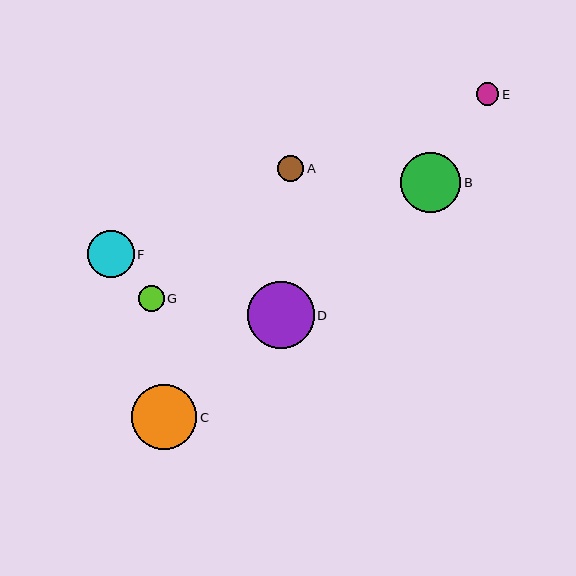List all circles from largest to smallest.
From largest to smallest: D, C, B, F, A, G, E.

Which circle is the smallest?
Circle E is the smallest with a size of approximately 22 pixels.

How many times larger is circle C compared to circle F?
Circle C is approximately 1.4 times the size of circle F.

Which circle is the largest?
Circle D is the largest with a size of approximately 67 pixels.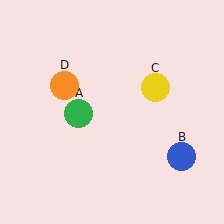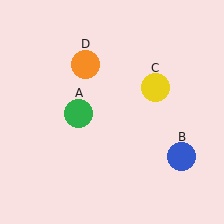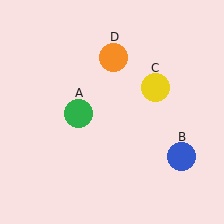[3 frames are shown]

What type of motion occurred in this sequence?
The orange circle (object D) rotated clockwise around the center of the scene.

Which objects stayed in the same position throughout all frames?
Green circle (object A) and blue circle (object B) and yellow circle (object C) remained stationary.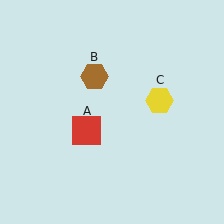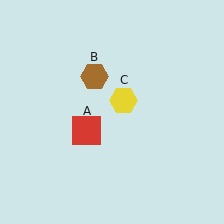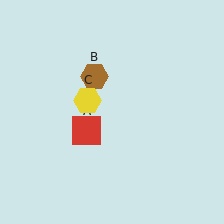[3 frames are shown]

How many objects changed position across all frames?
1 object changed position: yellow hexagon (object C).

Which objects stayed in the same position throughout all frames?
Red square (object A) and brown hexagon (object B) remained stationary.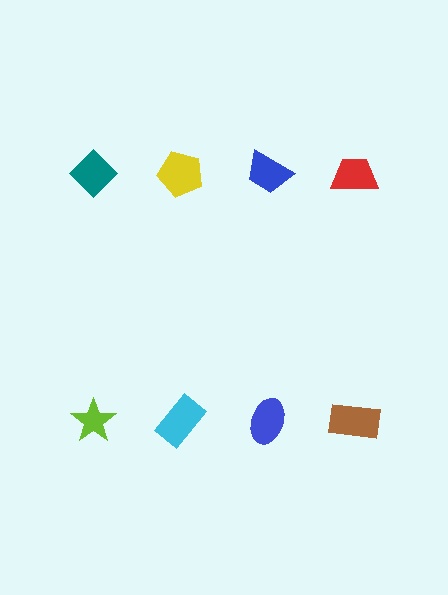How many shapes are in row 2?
4 shapes.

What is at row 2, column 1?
A lime star.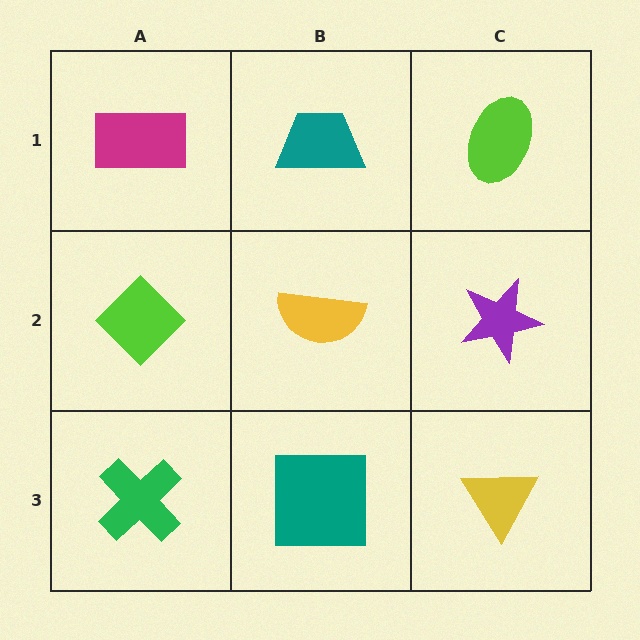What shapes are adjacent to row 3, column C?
A purple star (row 2, column C), a teal square (row 3, column B).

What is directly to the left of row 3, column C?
A teal square.